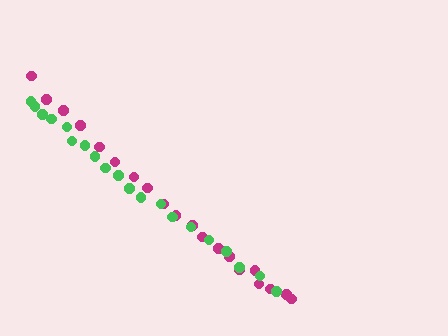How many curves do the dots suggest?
There are 2 distinct paths.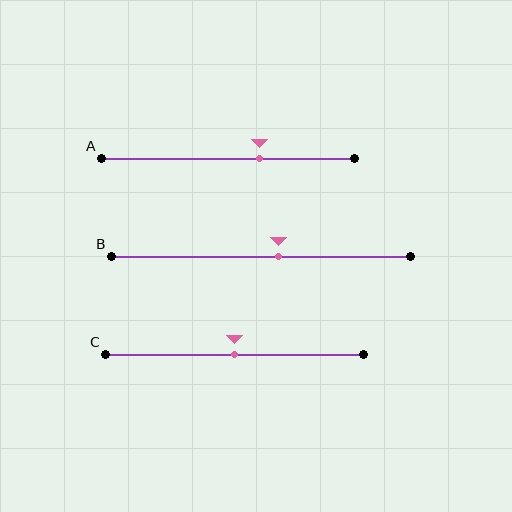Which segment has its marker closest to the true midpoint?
Segment C has its marker closest to the true midpoint.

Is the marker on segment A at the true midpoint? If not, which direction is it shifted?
No, the marker on segment A is shifted to the right by about 13% of the segment length.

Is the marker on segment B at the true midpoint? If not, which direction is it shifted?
No, the marker on segment B is shifted to the right by about 6% of the segment length.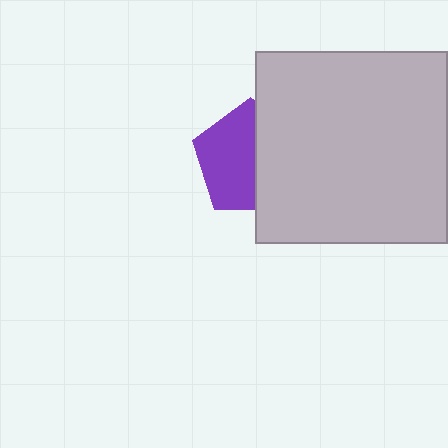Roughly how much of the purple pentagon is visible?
About half of it is visible (roughly 56%).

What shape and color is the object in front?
The object in front is a light gray square.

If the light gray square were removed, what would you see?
You would see the complete purple pentagon.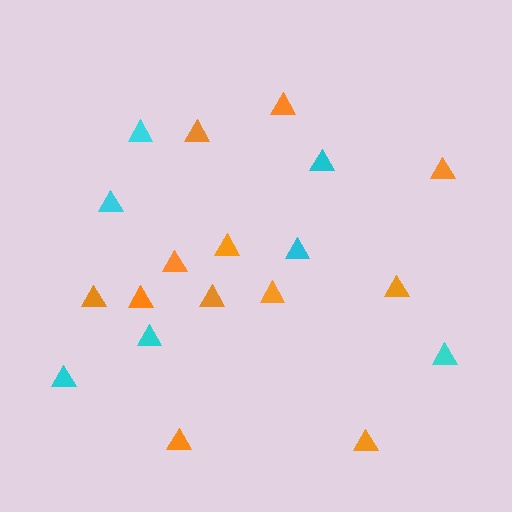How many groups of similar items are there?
There are 2 groups: one group of cyan triangles (7) and one group of orange triangles (12).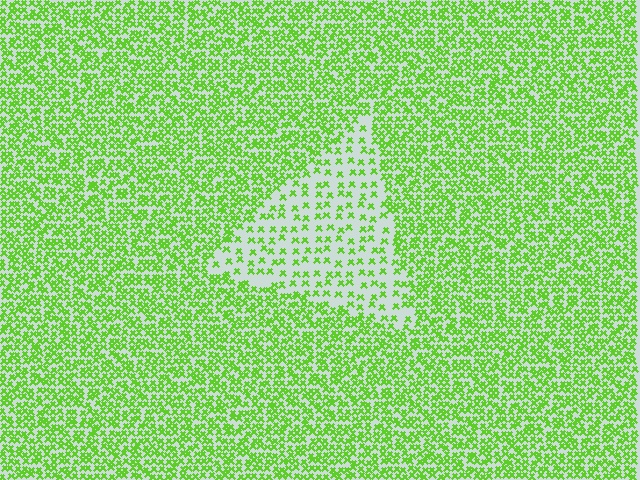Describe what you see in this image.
The image contains small lime elements arranged at two different densities. A triangle-shaped region is visible where the elements are less densely packed than the surrounding area.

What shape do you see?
I see a triangle.